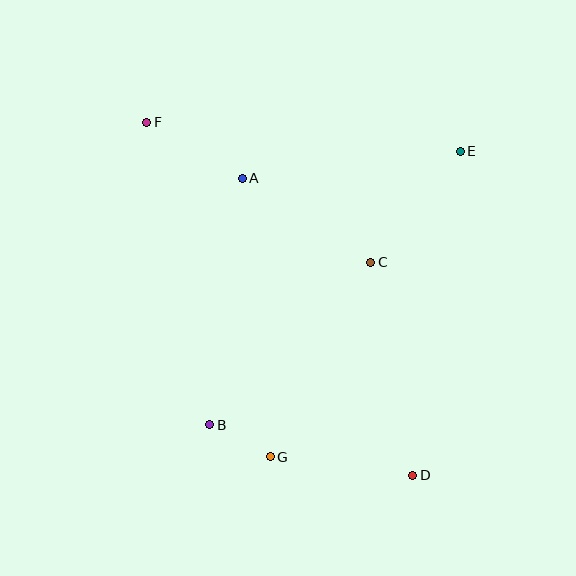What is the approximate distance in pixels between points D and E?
The distance between D and E is approximately 327 pixels.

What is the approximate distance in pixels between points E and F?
The distance between E and F is approximately 315 pixels.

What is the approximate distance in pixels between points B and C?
The distance between B and C is approximately 229 pixels.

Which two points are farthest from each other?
Points D and F are farthest from each other.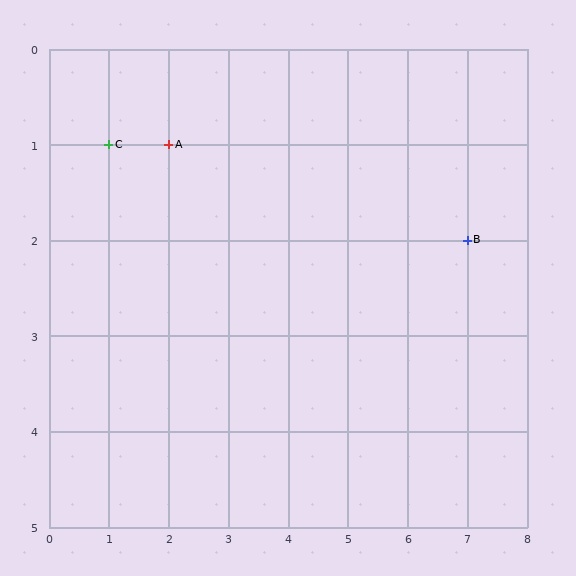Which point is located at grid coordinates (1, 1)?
Point C is at (1, 1).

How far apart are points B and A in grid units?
Points B and A are 5 columns and 1 row apart (about 5.1 grid units diagonally).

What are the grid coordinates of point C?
Point C is at grid coordinates (1, 1).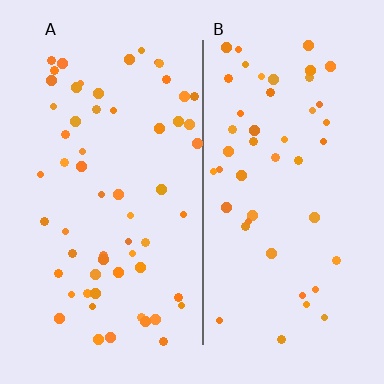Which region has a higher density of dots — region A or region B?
A (the left).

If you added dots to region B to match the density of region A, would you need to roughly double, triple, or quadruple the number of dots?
Approximately double.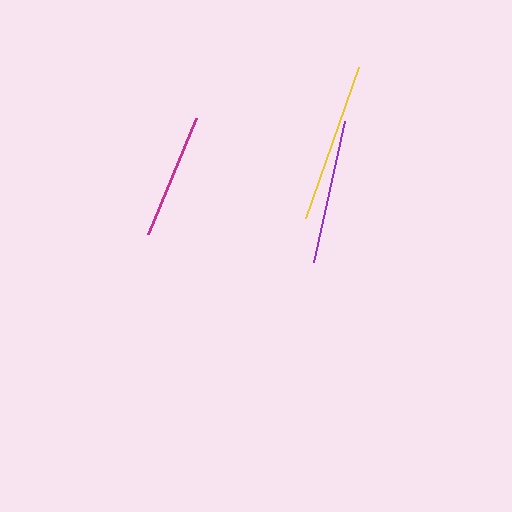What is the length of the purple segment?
The purple segment is approximately 144 pixels long.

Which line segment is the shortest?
The magenta line is the shortest at approximately 125 pixels.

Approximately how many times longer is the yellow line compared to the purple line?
The yellow line is approximately 1.1 times the length of the purple line.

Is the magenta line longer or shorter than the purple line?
The purple line is longer than the magenta line.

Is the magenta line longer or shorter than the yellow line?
The yellow line is longer than the magenta line.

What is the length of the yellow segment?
The yellow segment is approximately 161 pixels long.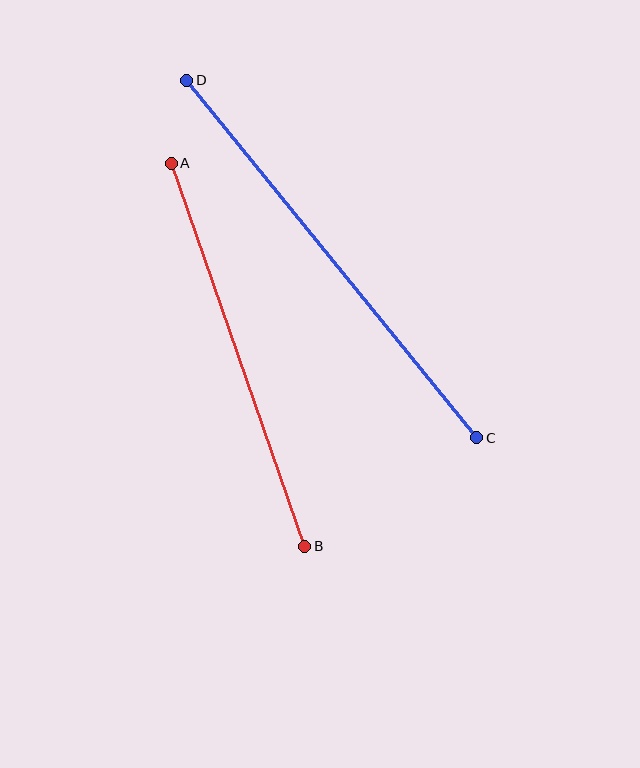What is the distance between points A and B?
The distance is approximately 406 pixels.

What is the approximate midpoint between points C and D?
The midpoint is at approximately (332, 259) pixels.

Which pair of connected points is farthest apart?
Points C and D are farthest apart.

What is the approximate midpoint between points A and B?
The midpoint is at approximately (238, 355) pixels.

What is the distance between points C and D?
The distance is approximately 460 pixels.